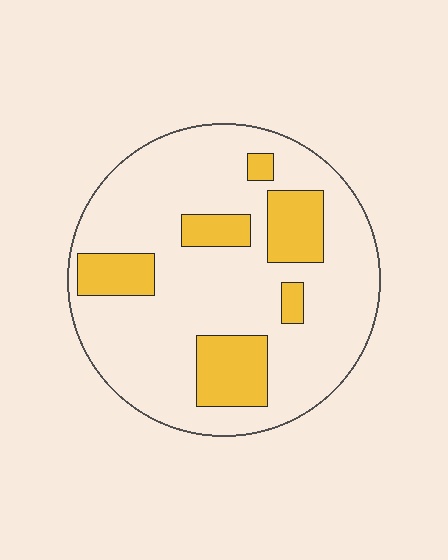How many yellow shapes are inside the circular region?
6.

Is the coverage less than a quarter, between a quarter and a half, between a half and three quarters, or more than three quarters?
Less than a quarter.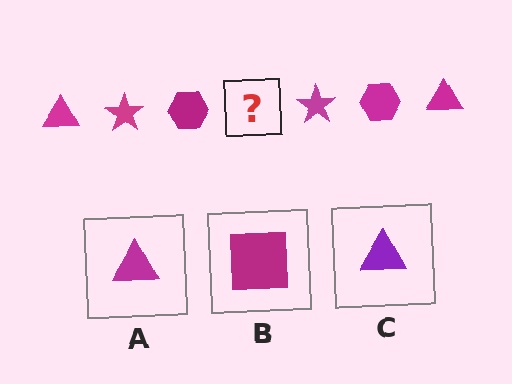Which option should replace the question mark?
Option A.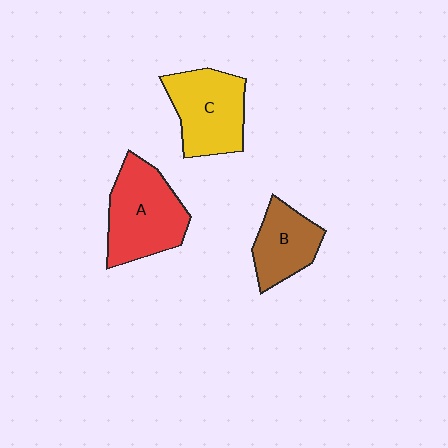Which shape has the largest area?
Shape A (red).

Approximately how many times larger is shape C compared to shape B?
Approximately 1.4 times.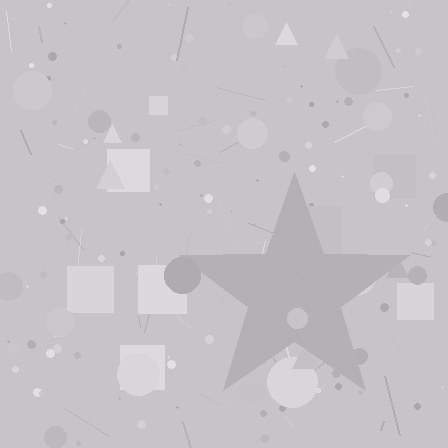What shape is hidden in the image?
A star is hidden in the image.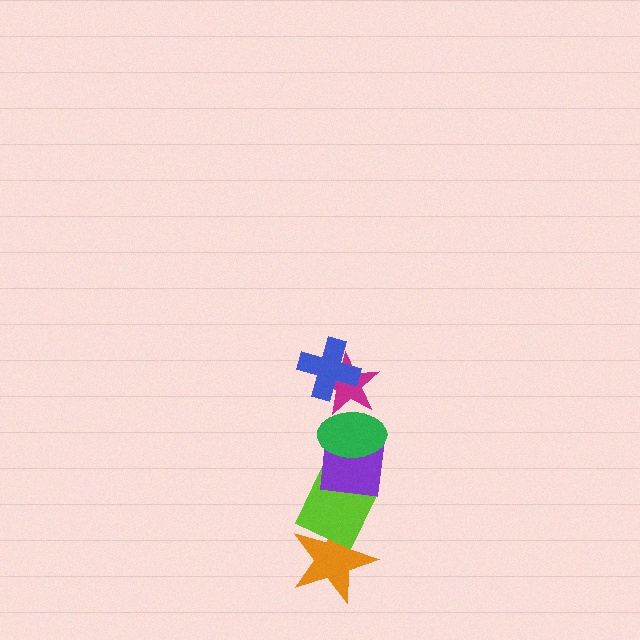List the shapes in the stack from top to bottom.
From top to bottom: the blue cross, the magenta star, the green ellipse, the purple square, the lime diamond, the orange star.